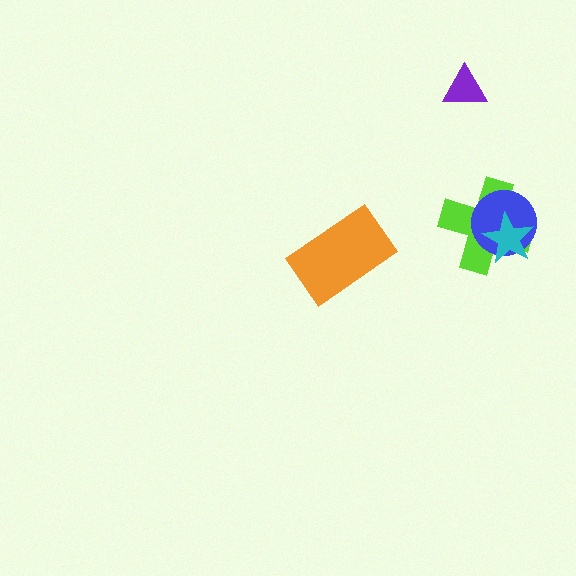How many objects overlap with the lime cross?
2 objects overlap with the lime cross.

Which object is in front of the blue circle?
The cyan star is in front of the blue circle.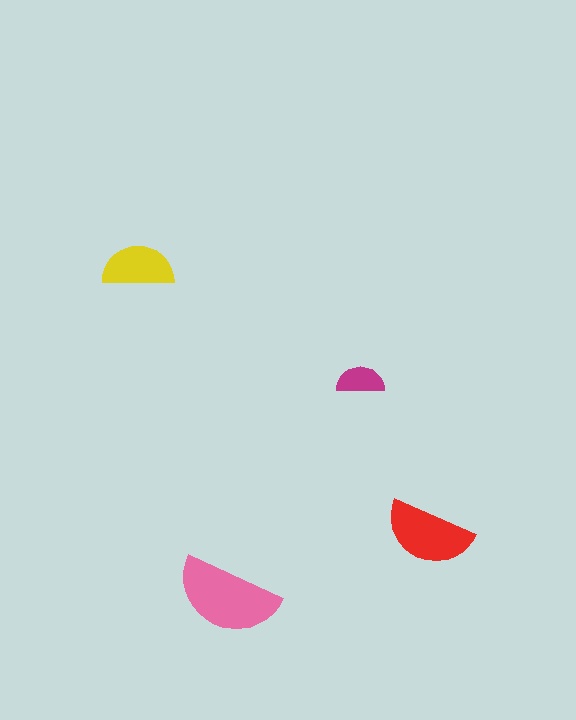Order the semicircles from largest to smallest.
the pink one, the red one, the yellow one, the magenta one.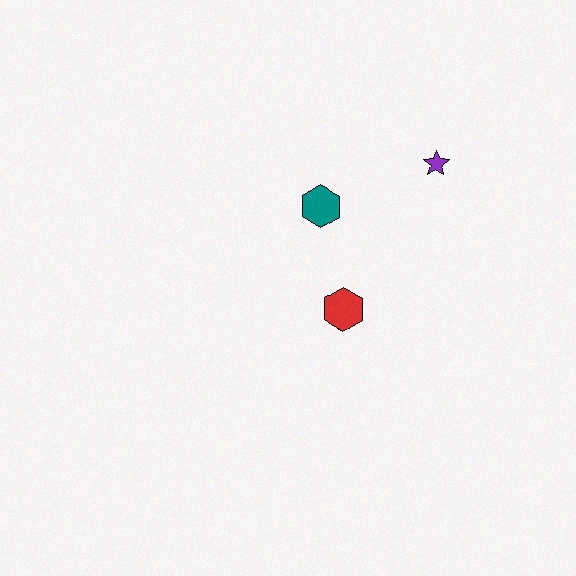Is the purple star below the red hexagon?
No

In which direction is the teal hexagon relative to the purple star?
The teal hexagon is to the left of the purple star.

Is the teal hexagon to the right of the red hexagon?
No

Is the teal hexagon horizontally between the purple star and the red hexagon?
No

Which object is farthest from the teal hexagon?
The purple star is farthest from the teal hexagon.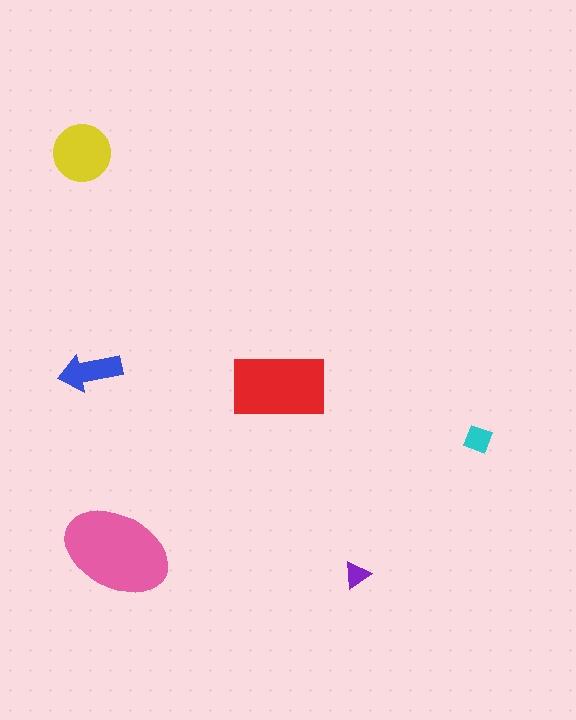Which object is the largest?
The pink ellipse.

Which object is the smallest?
The purple triangle.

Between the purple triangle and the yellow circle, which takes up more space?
The yellow circle.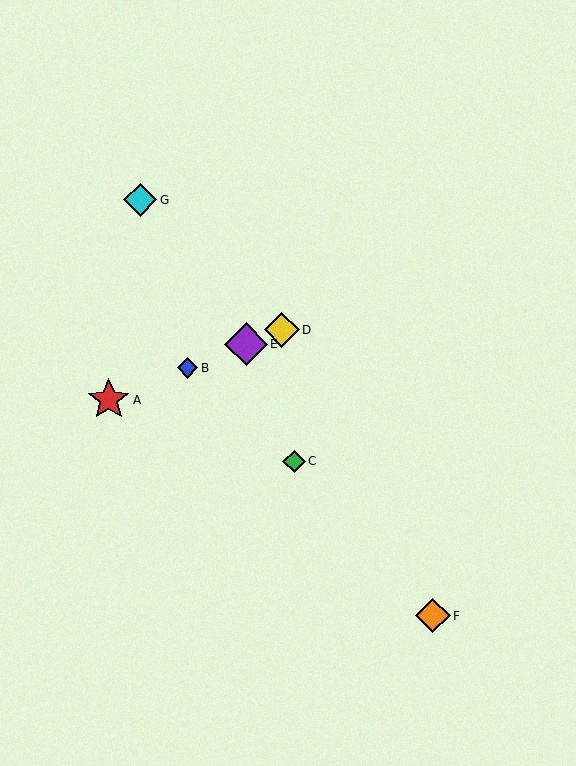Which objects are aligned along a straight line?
Objects A, B, D, E are aligned along a straight line.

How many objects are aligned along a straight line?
4 objects (A, B, D, E) are aligned along a straight line.